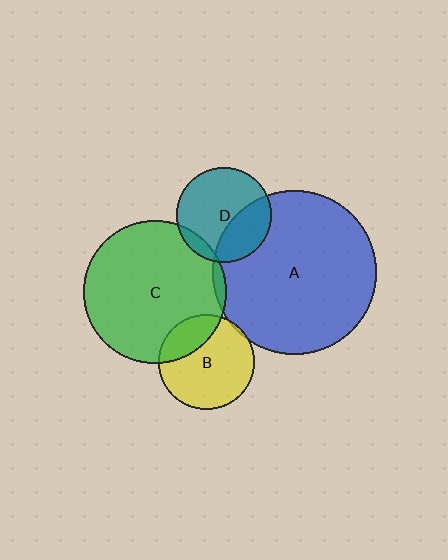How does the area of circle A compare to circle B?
Approximately 2.9 times.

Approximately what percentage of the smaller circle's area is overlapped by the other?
Approximately 5%.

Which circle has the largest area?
Circle A (blue).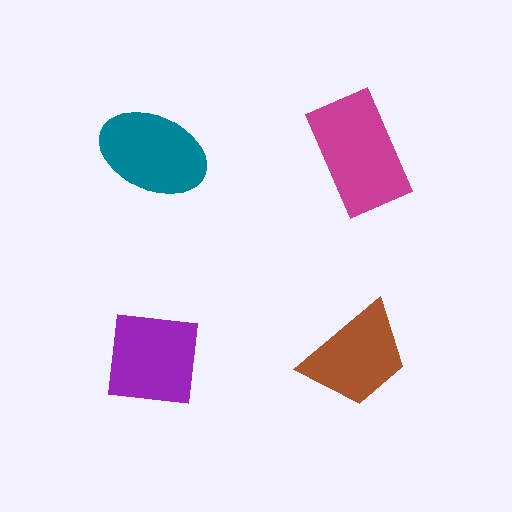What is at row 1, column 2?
A magenta rectangle.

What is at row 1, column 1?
A teal ellipse.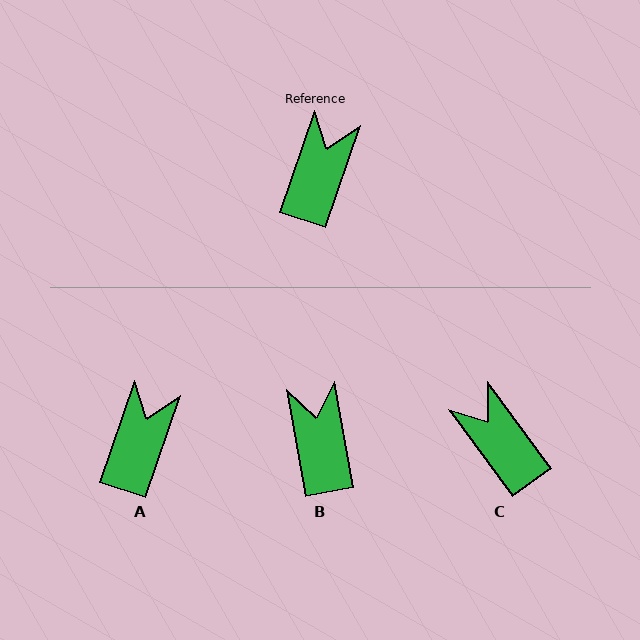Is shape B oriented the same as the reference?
No, it is off by about 29 degrees.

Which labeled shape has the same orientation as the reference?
A.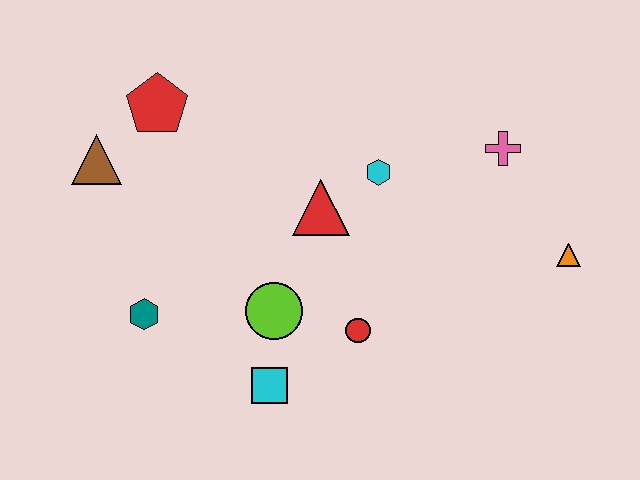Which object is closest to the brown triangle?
The red pentagon is closest to the brown triangle.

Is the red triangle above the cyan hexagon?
No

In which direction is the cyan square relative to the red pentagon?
The cyan square is below the red pentagon.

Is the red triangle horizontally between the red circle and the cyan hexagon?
No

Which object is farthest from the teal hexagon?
The orange triangle is farthest from the teal hexagon.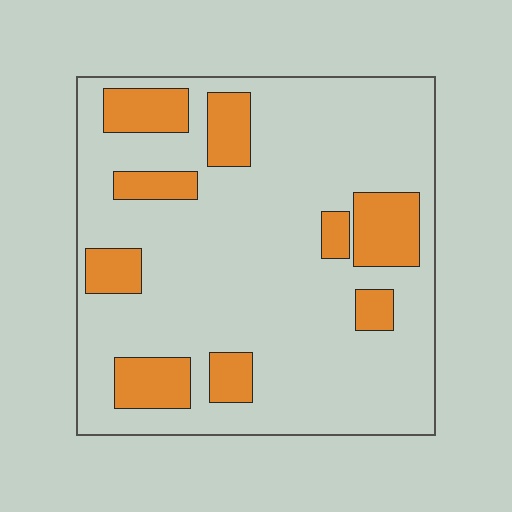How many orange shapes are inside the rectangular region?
9.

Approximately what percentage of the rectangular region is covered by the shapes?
Approximately 20%.